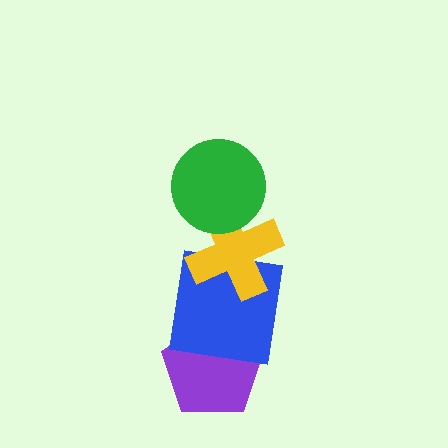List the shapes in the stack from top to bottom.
From top to bottom: the green circle, the yellow cross, the blue square, the purple pentagon.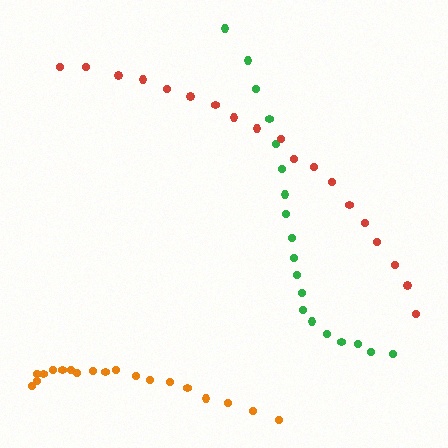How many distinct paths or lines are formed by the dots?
There are 3 distinct paths.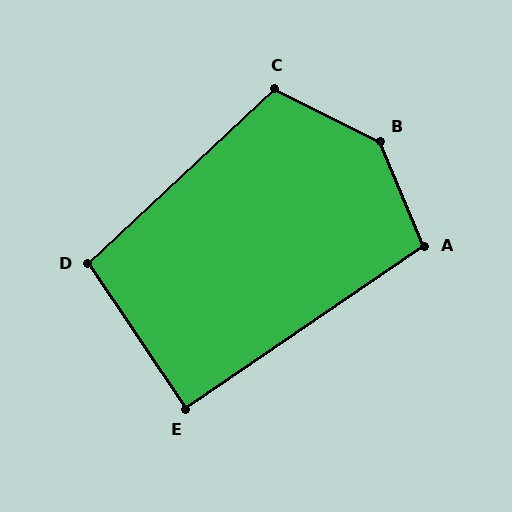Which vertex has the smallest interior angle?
E, at approximately 90 degrees.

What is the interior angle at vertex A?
Approximately 101 degrees (obtuse).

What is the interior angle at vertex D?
Approximately 99 degrees (obtuse).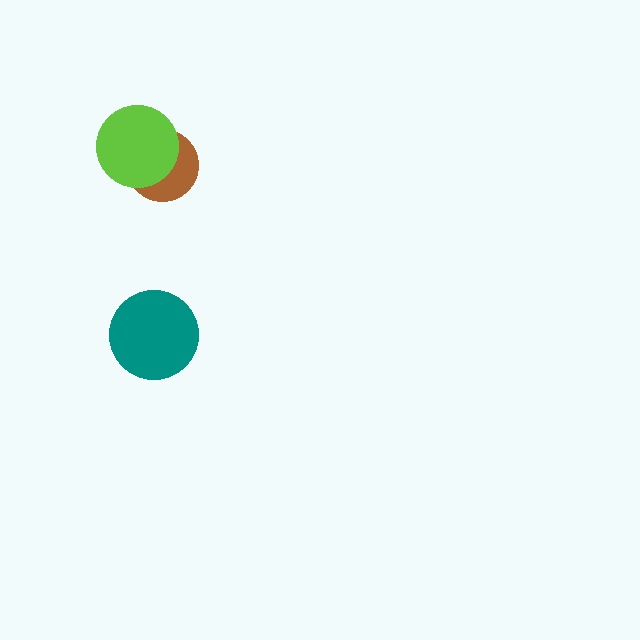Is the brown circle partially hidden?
Yes, it is partially covered by another shape.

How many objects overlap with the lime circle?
1 object overlaps with the lime circle.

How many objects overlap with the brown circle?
1 object overlaps with the brown circle.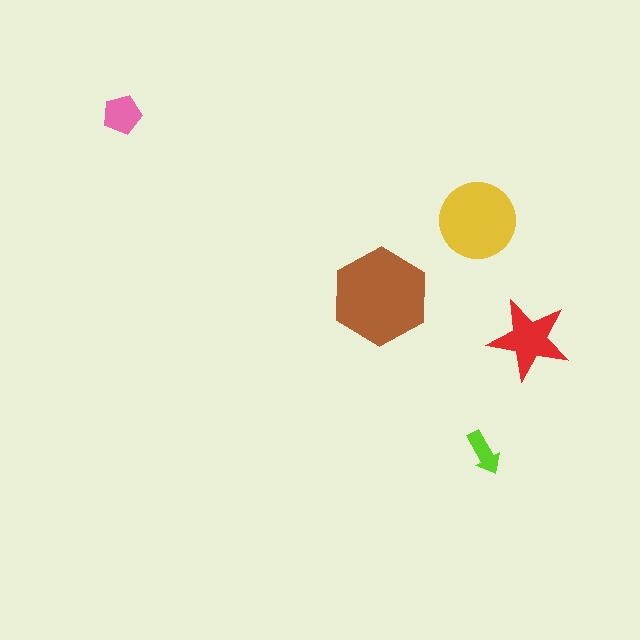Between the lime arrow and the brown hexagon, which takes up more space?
The brown hexagon.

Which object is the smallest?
The lime arrow.